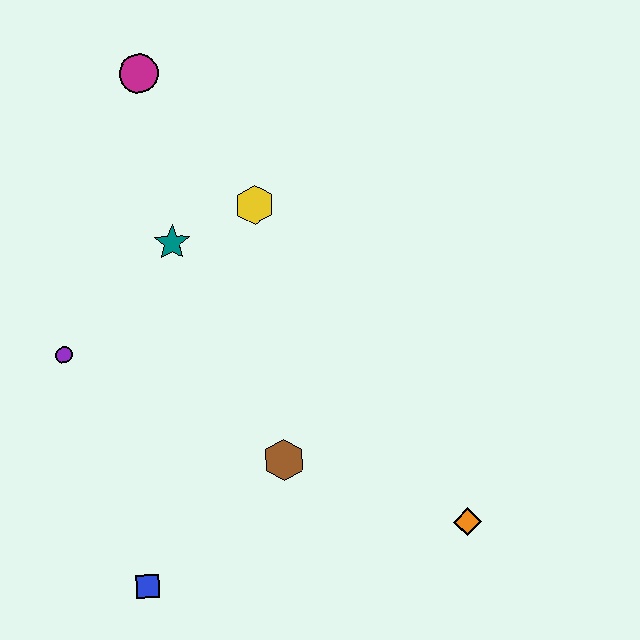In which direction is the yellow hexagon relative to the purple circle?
The yellow hexagon is to the right of the purple circle.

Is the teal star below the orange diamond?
No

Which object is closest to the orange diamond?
The brown hexagon is closest to the orange diamond.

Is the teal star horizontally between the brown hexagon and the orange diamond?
No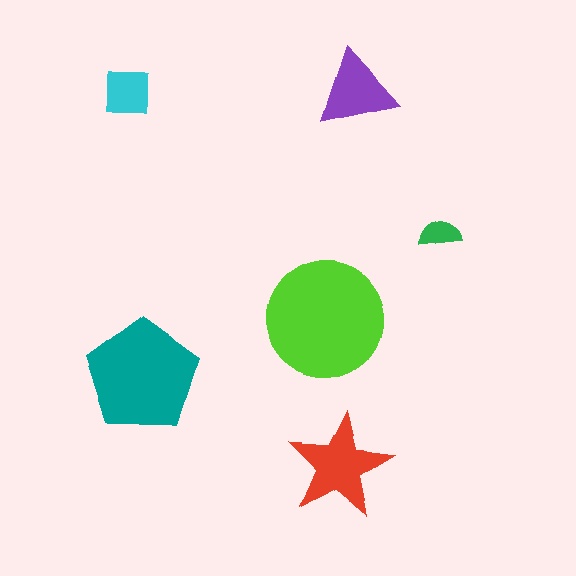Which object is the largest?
The lime circle.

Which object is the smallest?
The green semicircle.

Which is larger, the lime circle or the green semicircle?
The lime circle.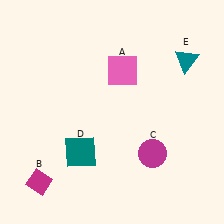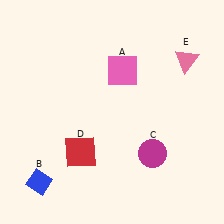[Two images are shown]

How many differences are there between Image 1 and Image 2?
There are 3 differences between the two images.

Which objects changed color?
B changed from magenta to blue. D changed from teal to red. E changed from teal to pink.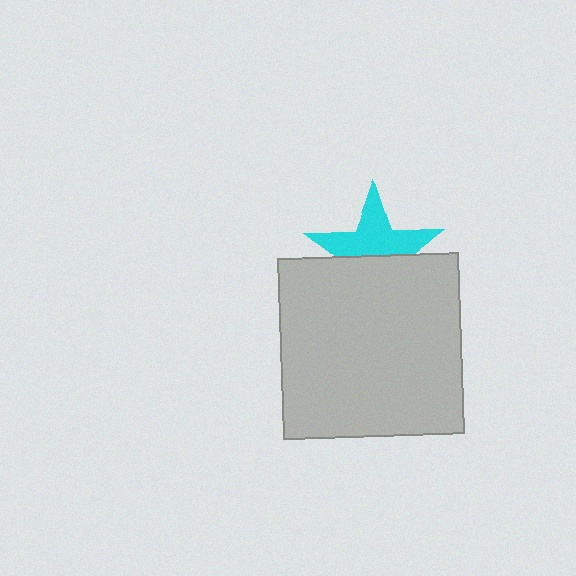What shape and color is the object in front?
The object in front is a light gray square.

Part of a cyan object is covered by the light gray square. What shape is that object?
It is a star.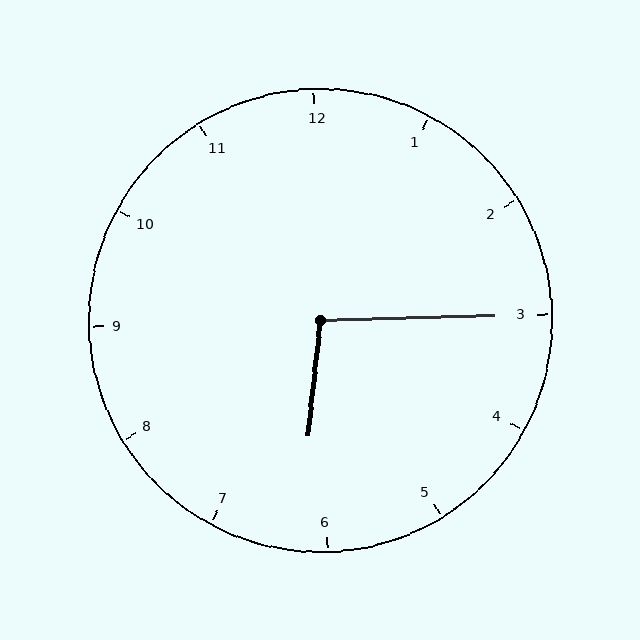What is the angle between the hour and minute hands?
Approximately 98 degrees.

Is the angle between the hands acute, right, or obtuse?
It is obtuse.